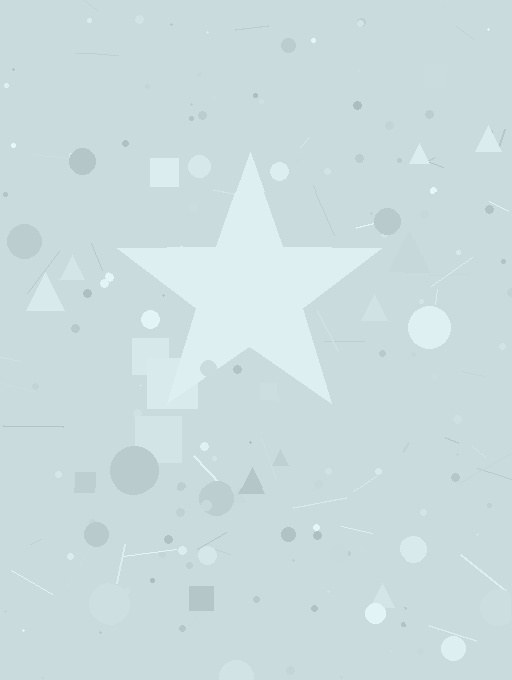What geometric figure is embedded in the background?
A star is embedded in the background.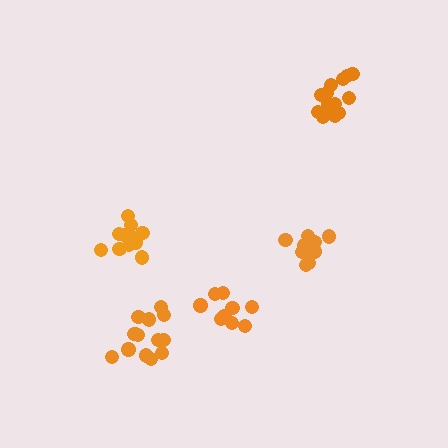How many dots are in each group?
Group 1: 11 dots, Group 2: 9 dots, Group 3: 11 dots, Group 4: 14 dots, Group 5: 14 dots (59 total).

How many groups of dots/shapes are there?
There are 5 groups.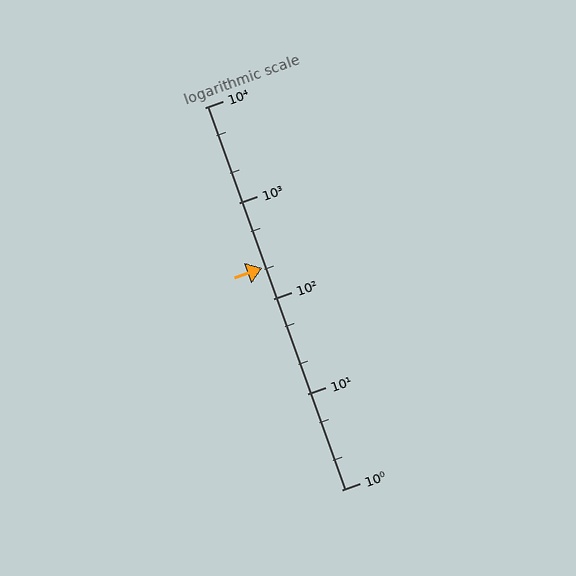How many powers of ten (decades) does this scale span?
The scale spans 4 decades, from 1 to 10000.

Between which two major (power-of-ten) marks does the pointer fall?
The pointer is between 100 and 1000.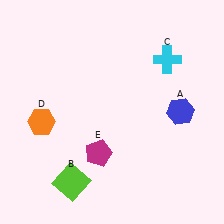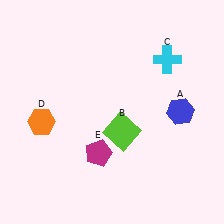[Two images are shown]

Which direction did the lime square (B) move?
The lime square (B) moved up.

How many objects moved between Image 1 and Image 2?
1 object moved between the two images.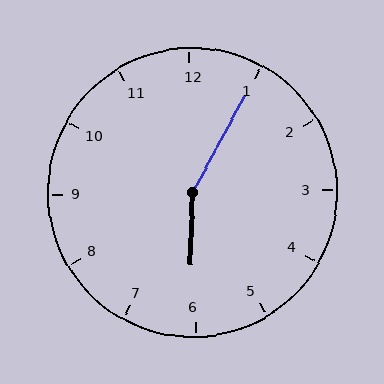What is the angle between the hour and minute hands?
Approximately 152 degrees.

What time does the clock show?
6:05.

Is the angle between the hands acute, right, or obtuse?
It is obtuse.